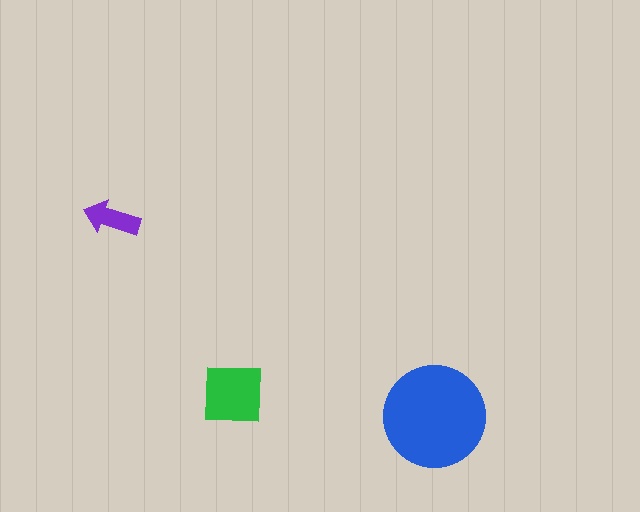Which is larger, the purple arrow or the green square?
The green square.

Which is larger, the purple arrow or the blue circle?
The blue circle.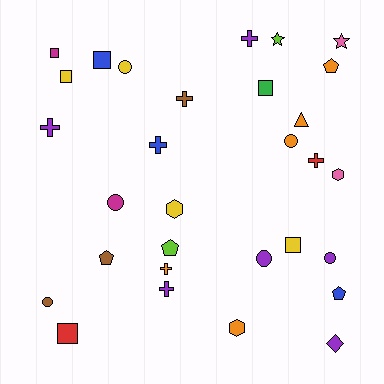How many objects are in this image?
There are 30 objects.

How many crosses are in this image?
There are 7 crosses.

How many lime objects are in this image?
There are 2 lime objects.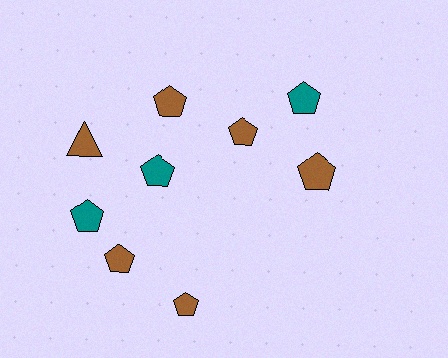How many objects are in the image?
There are 9 objects.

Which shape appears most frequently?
Pentagon, with 8 objects.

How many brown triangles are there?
There is 1 brown triangle.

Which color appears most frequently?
Brown, with 6 objects.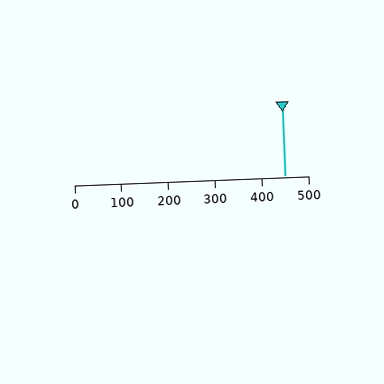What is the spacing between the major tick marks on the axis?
The major ticks are spaced 100 apart.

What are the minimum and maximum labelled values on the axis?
The axis runs from 0 to 500.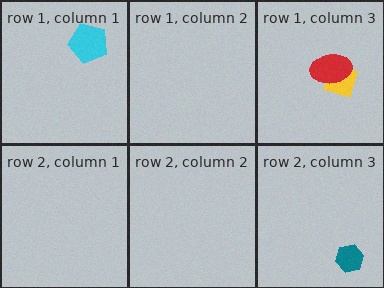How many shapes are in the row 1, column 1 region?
1.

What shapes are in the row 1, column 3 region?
The yellow diamond, the red ellipse.